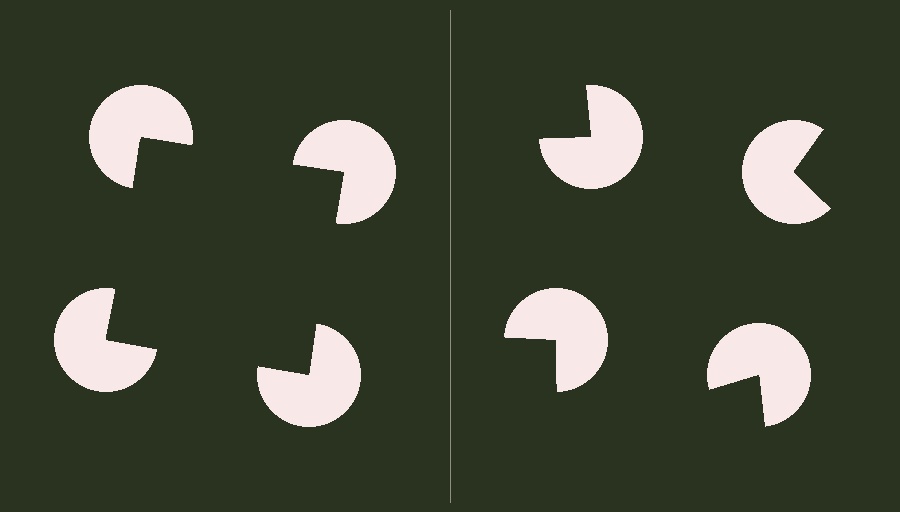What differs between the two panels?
The pac-man discs are positioned identically on both sides; only the wedge orientations differ. On the left they align to a square; on the right they are misaligned.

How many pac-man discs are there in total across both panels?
8 — 4 on each side.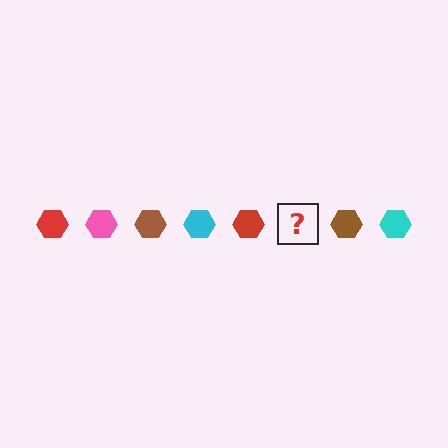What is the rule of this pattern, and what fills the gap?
The rule is that the pattern cycles through red, pink, brown, cyan hexagons. The gap should be filled with a pink hexagon.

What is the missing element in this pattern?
The missing element is a pink hexagon.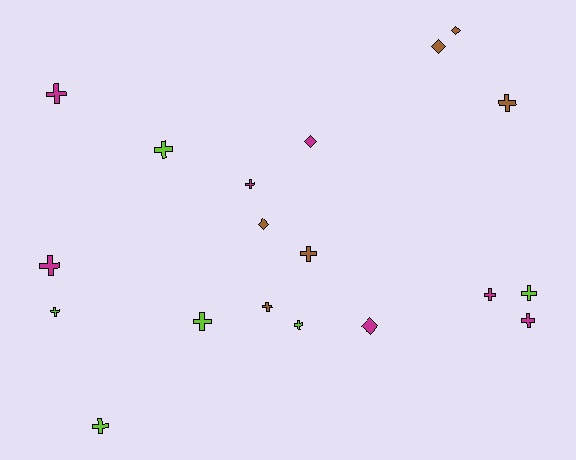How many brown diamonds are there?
There are 3 brown diamonds.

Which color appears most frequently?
Magenta, with 7 objects.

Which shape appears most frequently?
Cross, with 14 objects.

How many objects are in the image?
There are 19 objects.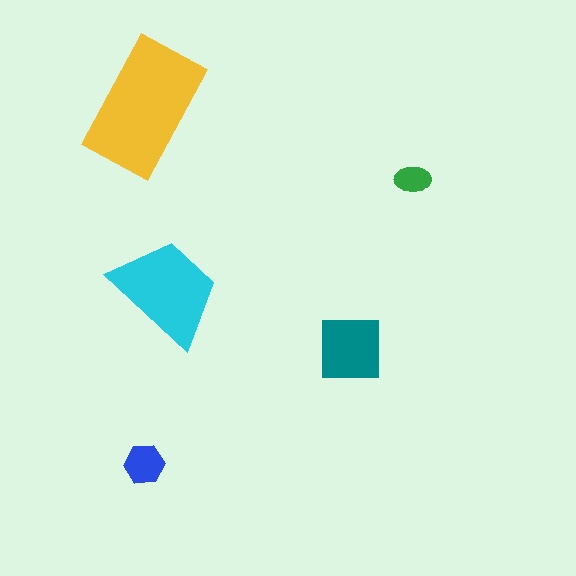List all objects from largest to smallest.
The yellow rectangle, the cyan trapezoid, the teal square, the blue hexagon, the green ellipse.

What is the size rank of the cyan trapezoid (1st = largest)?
2nd.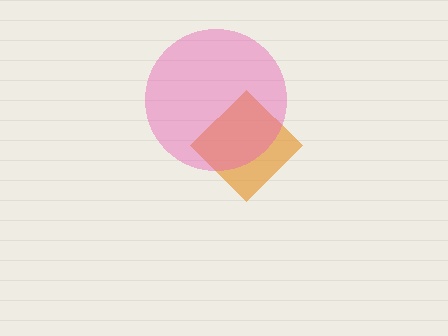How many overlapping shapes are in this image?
There are 2 overlapping shapes in the image.